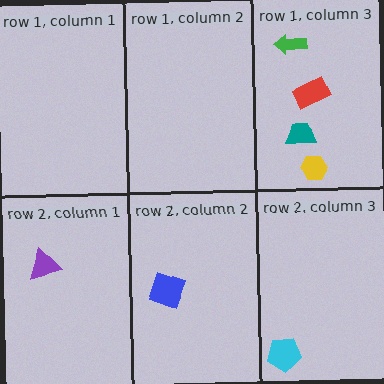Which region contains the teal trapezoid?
The row 1, column 3 region.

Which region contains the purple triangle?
The row 2, column 1 region.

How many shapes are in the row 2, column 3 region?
1.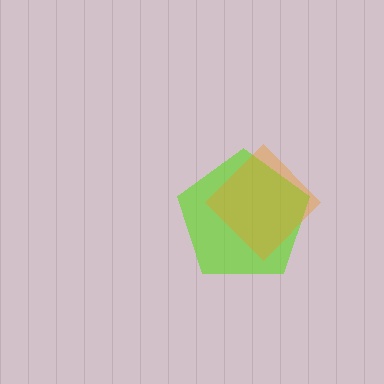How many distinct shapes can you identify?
There are 2 distinct shapes: a lime pentagon, an orange diamond.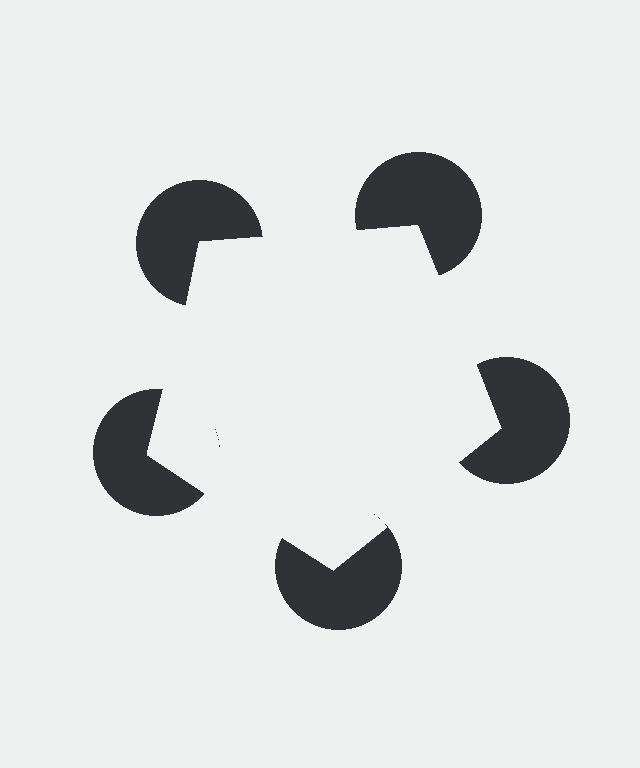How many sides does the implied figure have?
5 sides.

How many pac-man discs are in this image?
There are 5 — one at each vertex of the illusory pentagon.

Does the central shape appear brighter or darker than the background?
It typically appears slightly brighter than the background, even though no actual brightness change is drawn.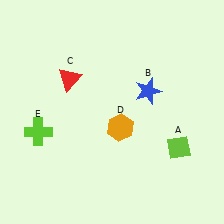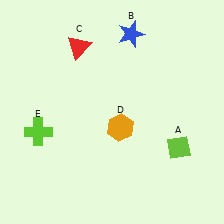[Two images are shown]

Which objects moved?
The objects that moved are: the blue star (B), the red triangle (C).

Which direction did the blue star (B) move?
The blue star (B) moved up.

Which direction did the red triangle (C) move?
The red triangle (C) moved up.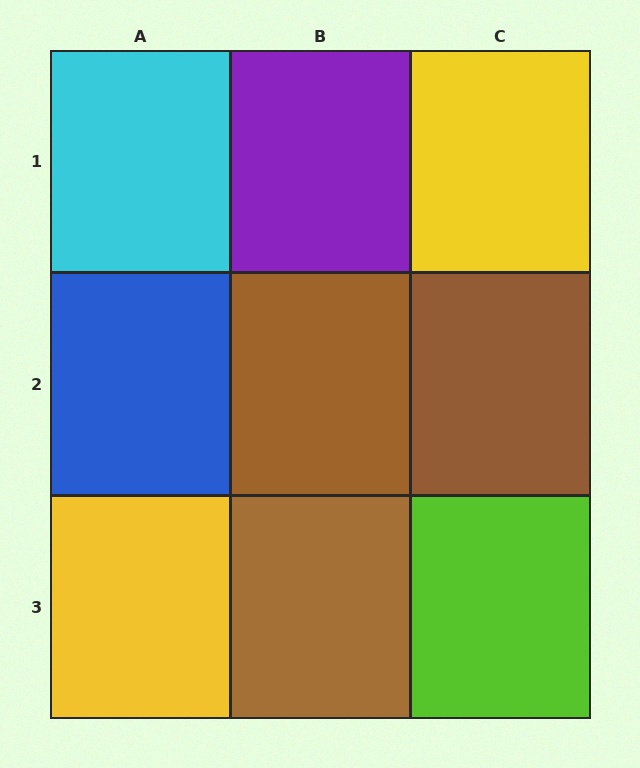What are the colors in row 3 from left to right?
Yellow, brown, lime.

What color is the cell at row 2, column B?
Brown.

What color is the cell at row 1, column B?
Purple.